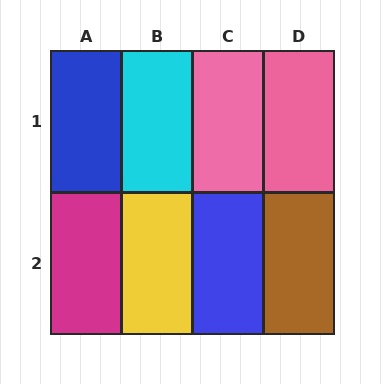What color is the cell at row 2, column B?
Yellow.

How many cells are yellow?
1 cell is yellow.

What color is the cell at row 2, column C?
Blue.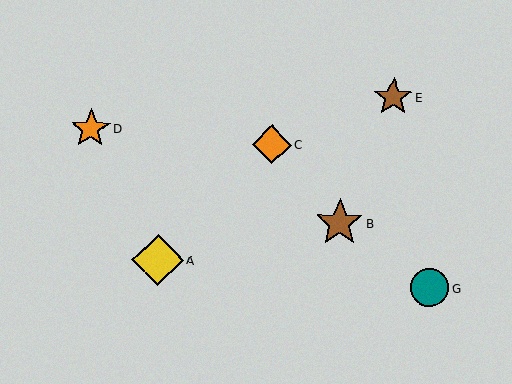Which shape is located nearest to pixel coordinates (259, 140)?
The orange diamond (labeled C) at (272, 145) is nearest to that location.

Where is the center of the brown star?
The center of the brown star is at (393, 97).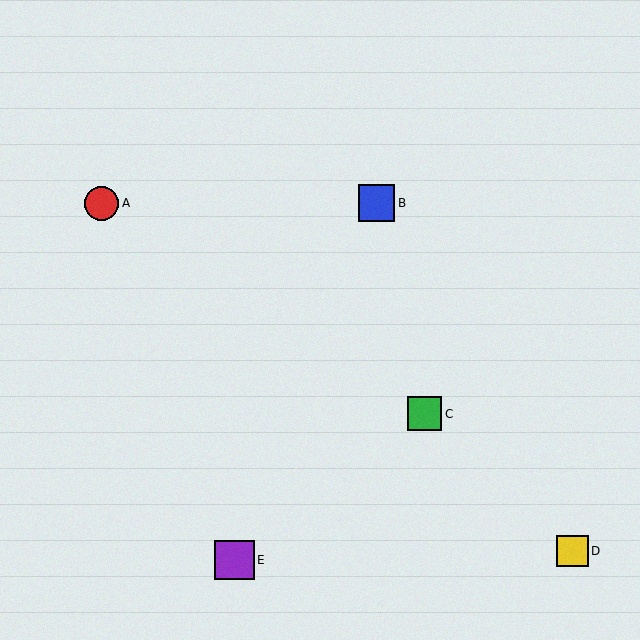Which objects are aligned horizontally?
Objects A, B are aligned horizontally.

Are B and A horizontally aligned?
Yes, both are at y≈203.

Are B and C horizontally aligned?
No, B is at y≈203 and C is at y≈414.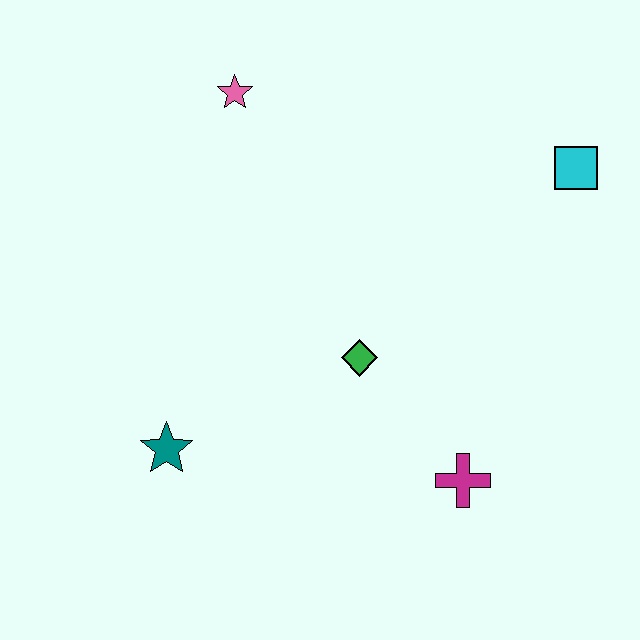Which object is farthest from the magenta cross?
The pink star is farthest from the magenta cross.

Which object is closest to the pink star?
The green diamond is closest to the pink star.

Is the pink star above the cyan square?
Yes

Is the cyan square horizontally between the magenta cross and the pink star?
No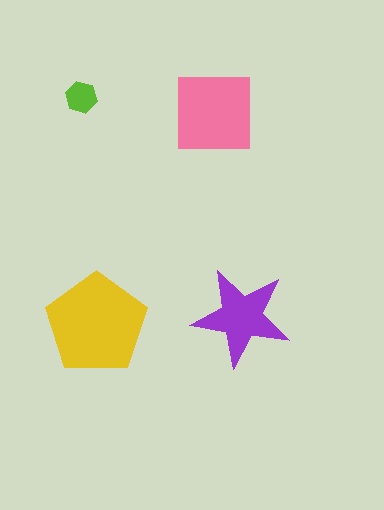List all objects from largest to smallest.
The yellow pentagon, the pink square, the purple star, the lime hexagon.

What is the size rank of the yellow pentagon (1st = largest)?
1st.